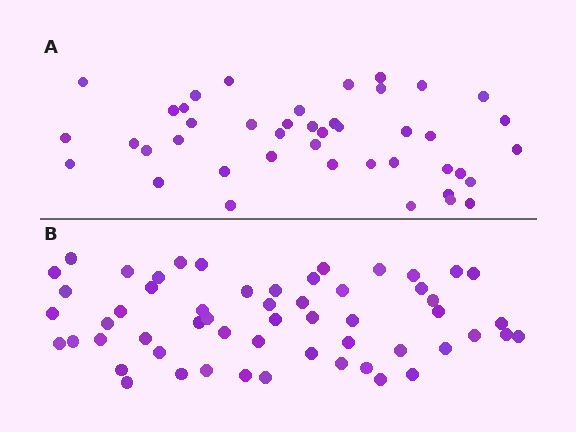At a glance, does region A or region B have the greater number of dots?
Region B (the bottom region) has more dots.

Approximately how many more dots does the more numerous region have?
Region B has approximately 15 more dots than region A.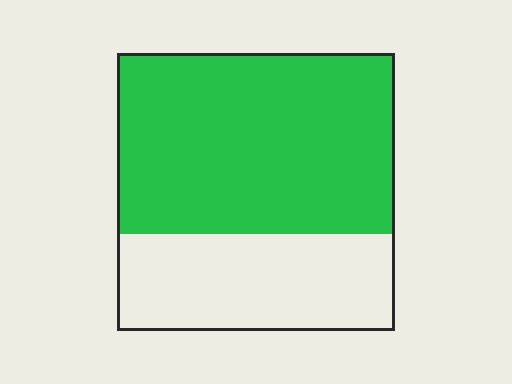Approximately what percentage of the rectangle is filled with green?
Approximately 65%.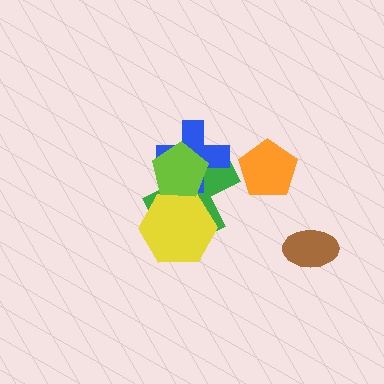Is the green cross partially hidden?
Yes, it is partially covered by another shape.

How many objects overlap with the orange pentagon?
0 objects overlap with the orange pentagon.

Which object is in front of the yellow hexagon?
The lime pentagon is in front of the yellow hexagon.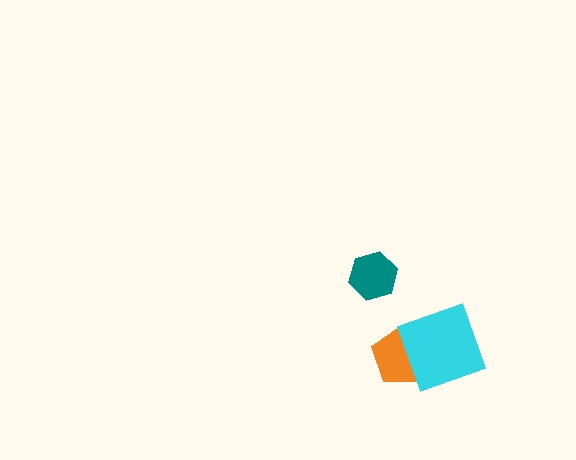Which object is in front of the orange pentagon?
The cyan square is in front of the orange pentagon.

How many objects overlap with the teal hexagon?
0 objects overlap with the teal hexagon.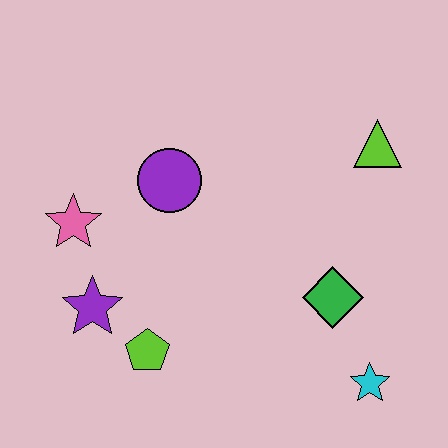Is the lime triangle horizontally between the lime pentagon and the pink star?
No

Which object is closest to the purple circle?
The pink star is closest to the purple circle.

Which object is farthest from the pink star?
The cyan star is farthest from the pink star.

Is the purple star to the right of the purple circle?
No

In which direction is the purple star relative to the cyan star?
The purple star is to the left of the cyan star.